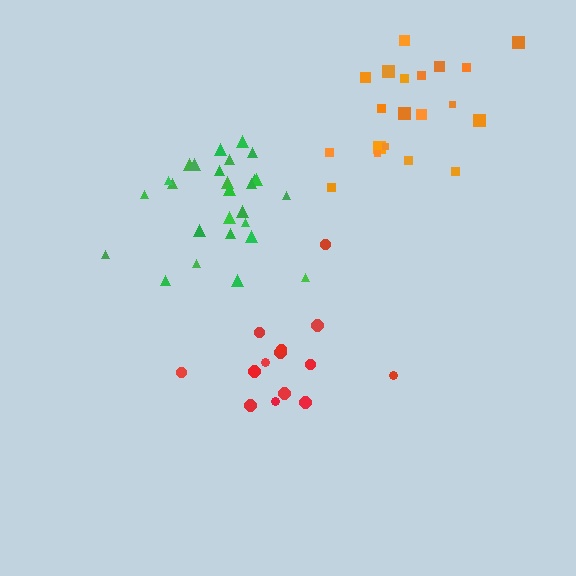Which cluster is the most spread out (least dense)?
Orange.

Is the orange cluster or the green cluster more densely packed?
Green.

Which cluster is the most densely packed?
Green.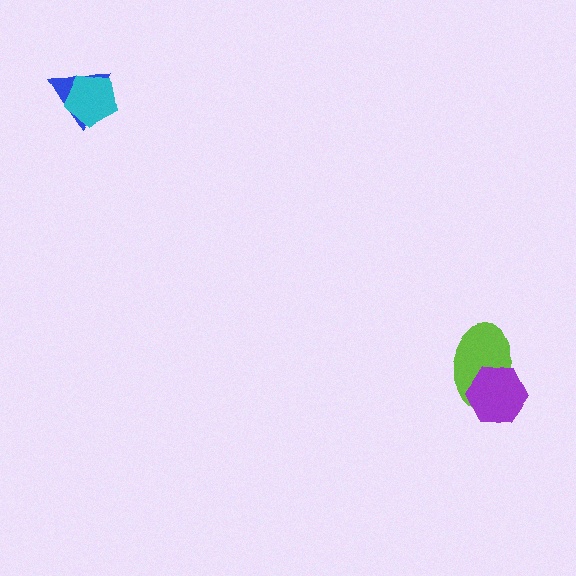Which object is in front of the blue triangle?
The cyan pentagon is in front of the blue triangle.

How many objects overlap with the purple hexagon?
1 object overlaps with the purple hexagon.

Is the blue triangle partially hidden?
Yes, it is partially covered by another shape.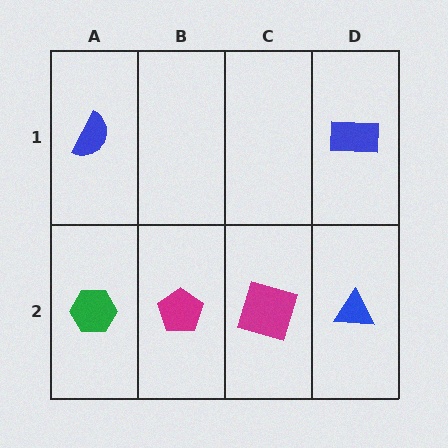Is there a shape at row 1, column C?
No, that cell is empty.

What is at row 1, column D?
A blue rectangle.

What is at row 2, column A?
A green hexagon.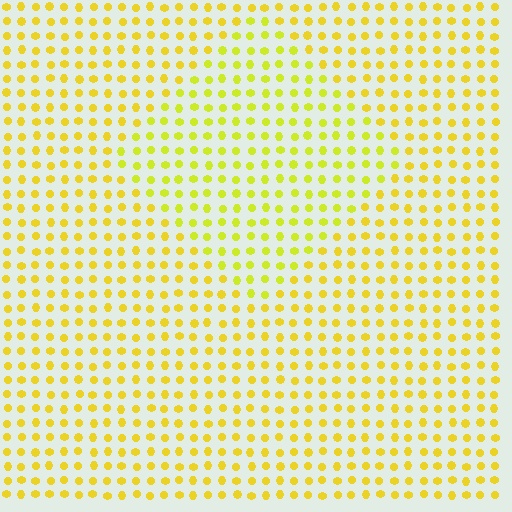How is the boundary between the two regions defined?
The boundary is defined purely by a slight shift in hue (about 17 degrees). Spacing, size, and orientation are identical on both sides.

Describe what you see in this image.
The image is filled with small yellow elements in a uniform arrangement. A diamond-shaped region is visible where the elements are tinted to a slightly different hue, forming a subtle color boundary.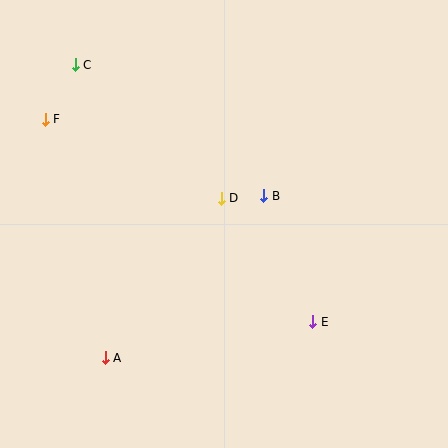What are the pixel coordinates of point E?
Point E is at (313, 322).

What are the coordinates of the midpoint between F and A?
The midpoint between F and A is at (75, 239).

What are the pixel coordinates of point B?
Point B is at (264, 196).